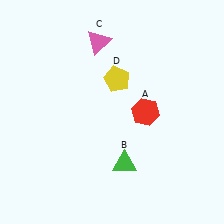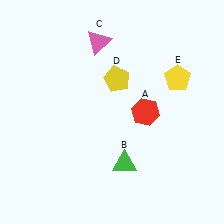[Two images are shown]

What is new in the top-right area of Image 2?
A yellow pentagon (E) was added in the top-right area of Image 2.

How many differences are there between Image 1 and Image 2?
There is 1 difference between the two images.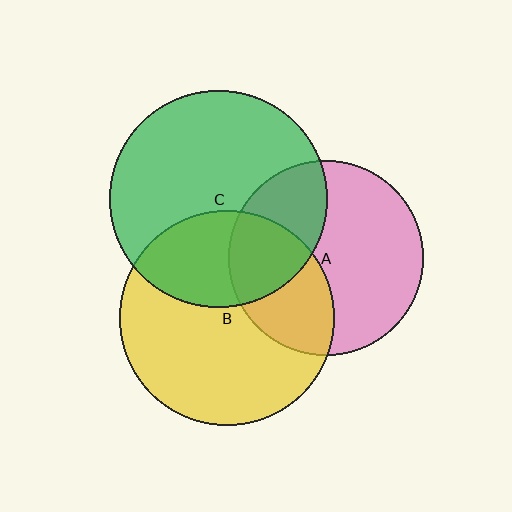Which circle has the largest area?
Circle C (green).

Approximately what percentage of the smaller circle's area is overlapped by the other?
Approximately 35%.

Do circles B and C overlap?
Yes.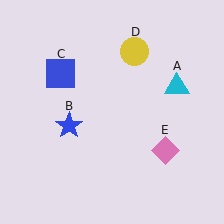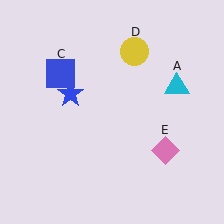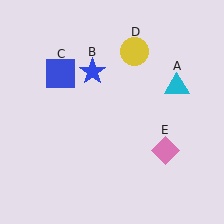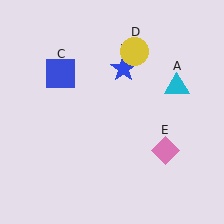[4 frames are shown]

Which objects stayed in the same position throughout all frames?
Cyan triangle (object A) and blue square (object C) and yellow circle (object D) and pink diamond (object E) remained stationary.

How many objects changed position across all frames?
1 object changed position: blue star (object B).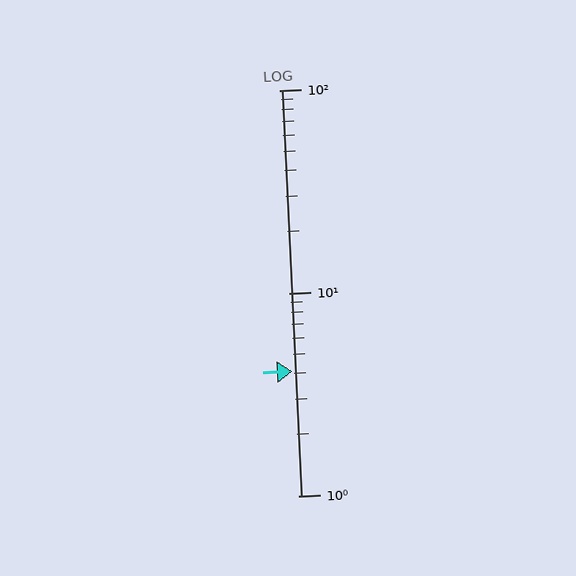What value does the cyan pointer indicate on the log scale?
The pointer indicates approximately 4.1.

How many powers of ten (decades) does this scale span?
The scale spans 2 decades, from 1 to 100.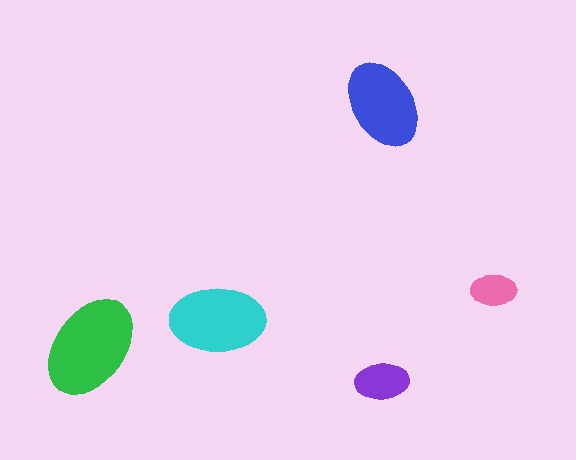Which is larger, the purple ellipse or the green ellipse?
The green one.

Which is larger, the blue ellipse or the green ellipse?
The green one.